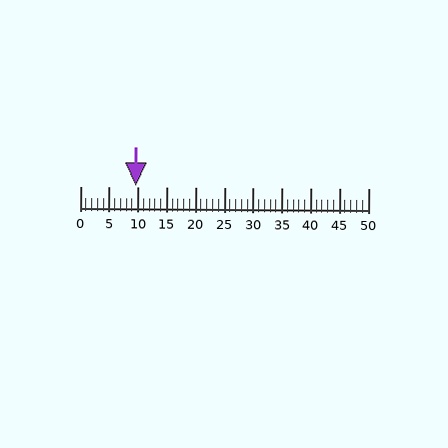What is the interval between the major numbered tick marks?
The major tick marks are spaced 5 units apart.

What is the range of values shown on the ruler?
The ruler shows values from 0 to 50.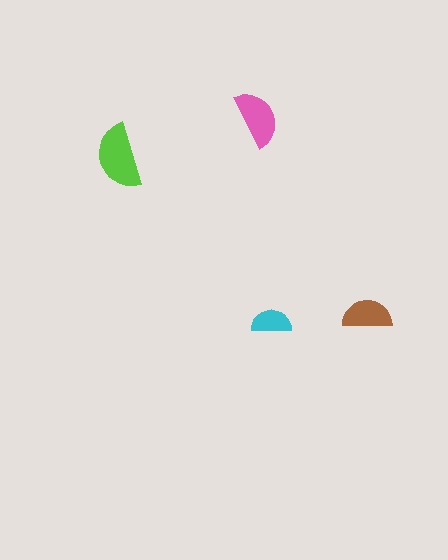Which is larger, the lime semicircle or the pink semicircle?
The lime one.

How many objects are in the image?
There are 4 objects in the image.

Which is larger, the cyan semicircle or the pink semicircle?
The pink one.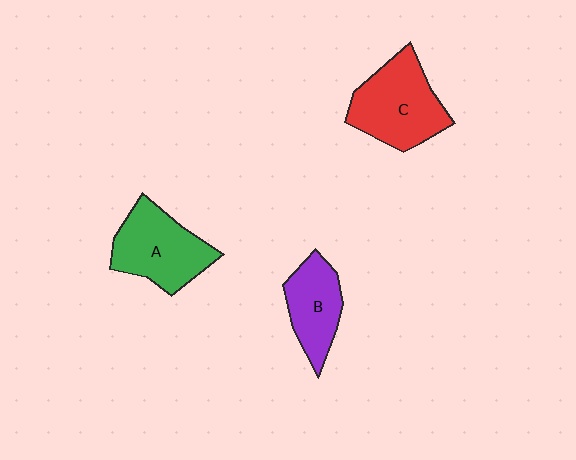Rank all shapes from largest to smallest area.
From largest to smallest: C (red), A (green), B (purple).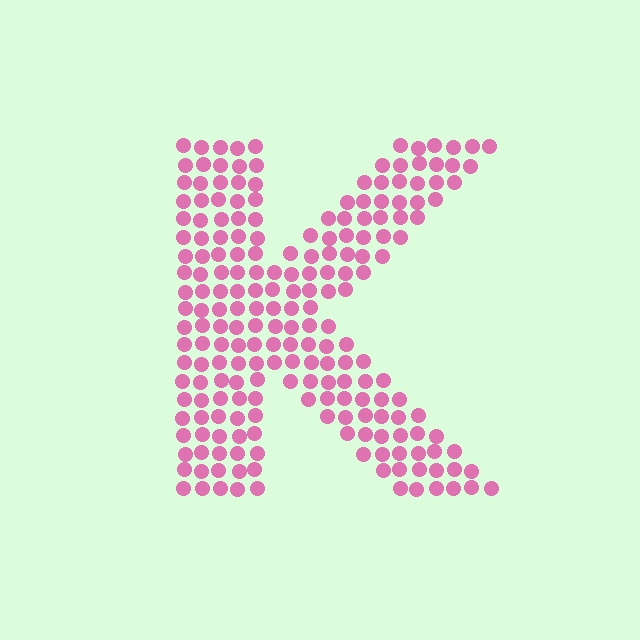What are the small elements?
The small elements are circles.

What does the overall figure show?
The overall figure shows the letter K.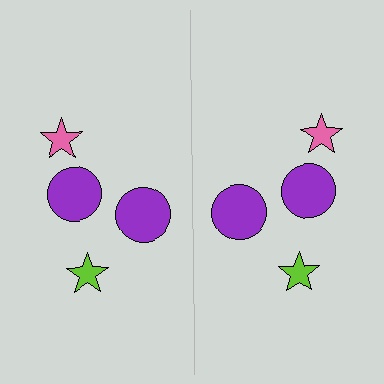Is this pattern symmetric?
Yes, this pattern has bilateral (reflection) symmetry.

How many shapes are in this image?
There are 8 shapes in this image.